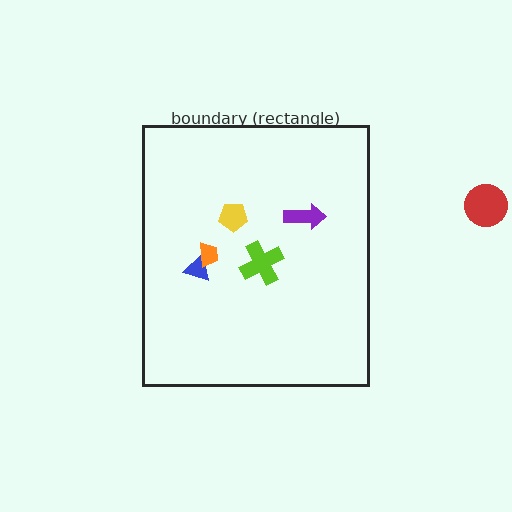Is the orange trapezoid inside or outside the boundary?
Inside.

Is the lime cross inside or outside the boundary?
Inside.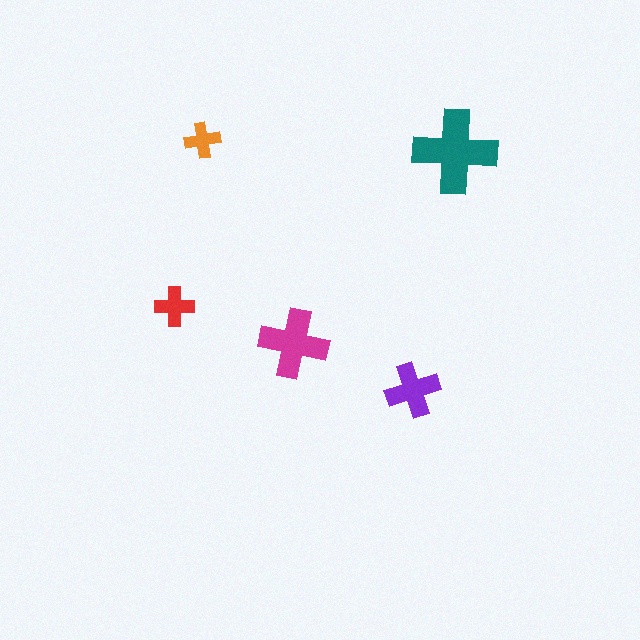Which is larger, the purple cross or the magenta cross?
The magenta one.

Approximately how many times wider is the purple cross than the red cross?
About 1.5 times wider.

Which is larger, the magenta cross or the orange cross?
The magenta one.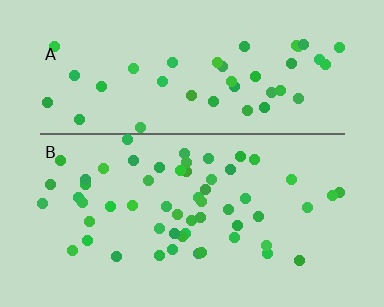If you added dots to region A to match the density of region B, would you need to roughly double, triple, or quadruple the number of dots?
Approximately double.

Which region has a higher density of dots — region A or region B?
B (the bottom).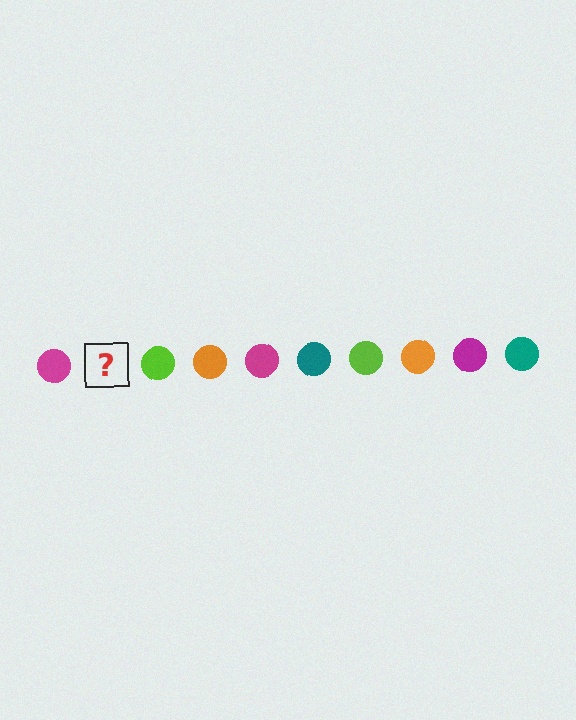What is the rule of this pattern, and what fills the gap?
The rule is that the pattern cycles through magenta, teal, lime, orange circles. The gap should be filled with a teal circle.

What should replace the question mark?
The question mark should be replaced with a teal circle.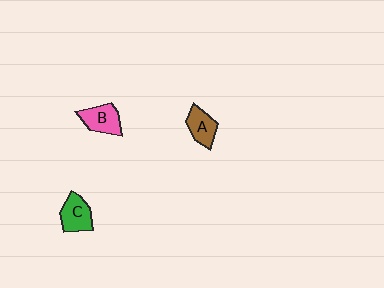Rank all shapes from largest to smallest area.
From largest to smallest: B (pink), C (green), A (brown).